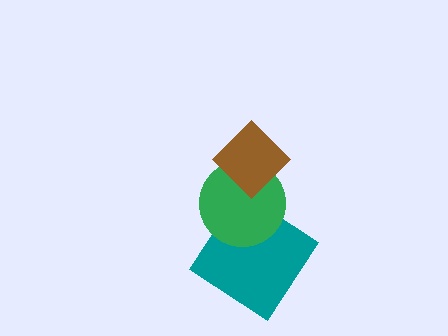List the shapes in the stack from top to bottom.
From top to bottom: the brown diamond, the green circle, the teal diamond.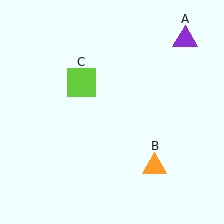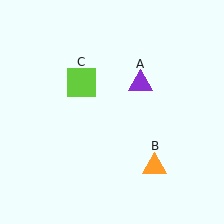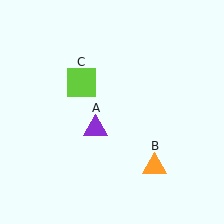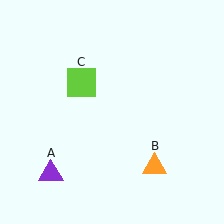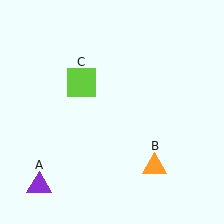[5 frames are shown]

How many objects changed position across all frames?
1 object changed position: purple triangle (object A).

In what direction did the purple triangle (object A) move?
The purple triangle (object A) moved down and to the left.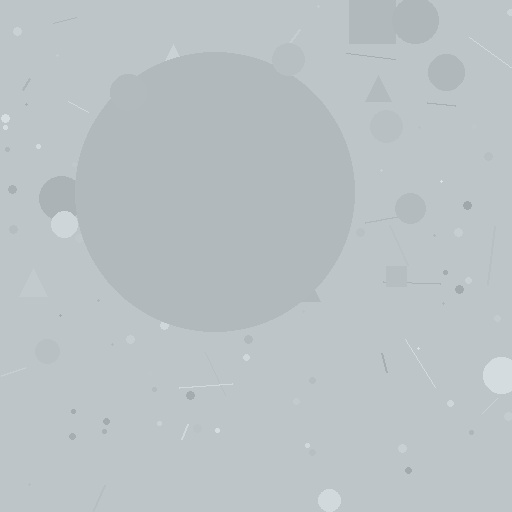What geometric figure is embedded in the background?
A circle is embedded in the background.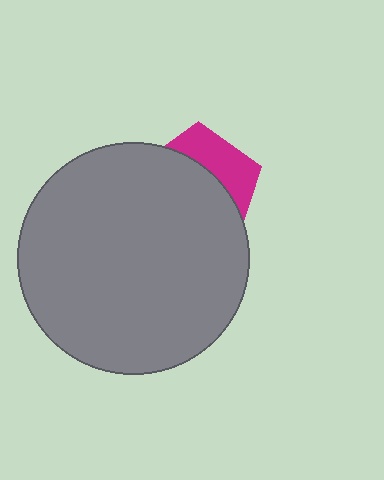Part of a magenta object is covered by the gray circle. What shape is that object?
It is a pentagon.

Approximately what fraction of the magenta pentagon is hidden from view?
Roughly 67% of the magenta pentagon is hidden behind the gray circle.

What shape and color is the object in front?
The object in front is a gray circle.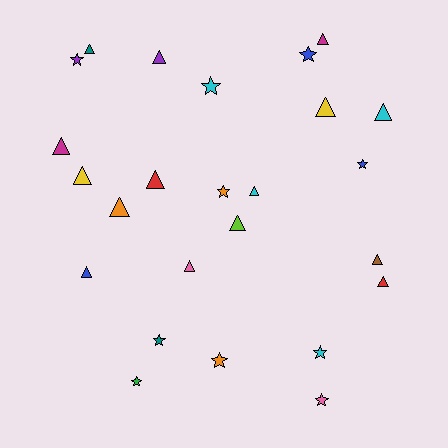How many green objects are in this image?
There is 1 green object.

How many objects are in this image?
There are 25 objects.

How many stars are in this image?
There are 10 stars.